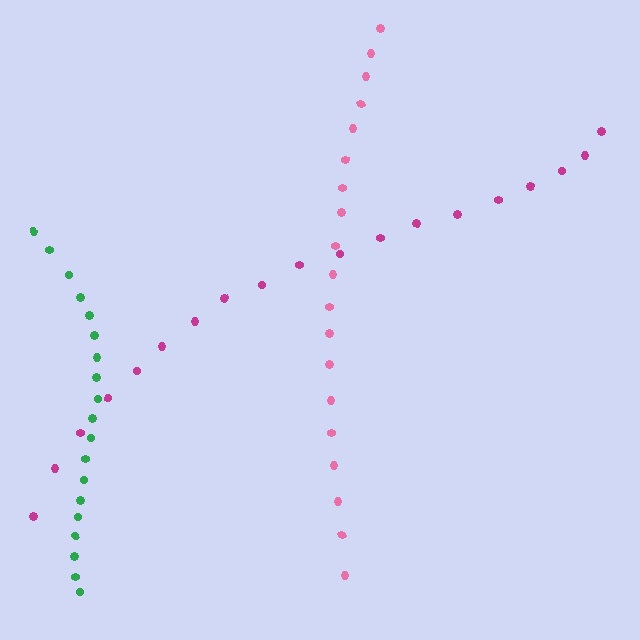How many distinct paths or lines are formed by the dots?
There are 3 distinct paths.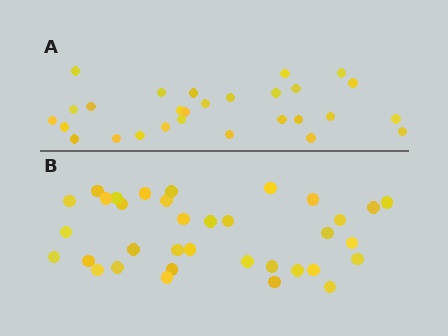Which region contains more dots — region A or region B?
Region B (the bottom region) has more dots.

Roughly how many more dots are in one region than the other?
Region B has roughly 8 or so more dots than region A.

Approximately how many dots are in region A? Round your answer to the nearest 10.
About 30 dots. (The exact count is 28, which rounds to 30.)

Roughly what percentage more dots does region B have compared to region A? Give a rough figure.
About 25% more.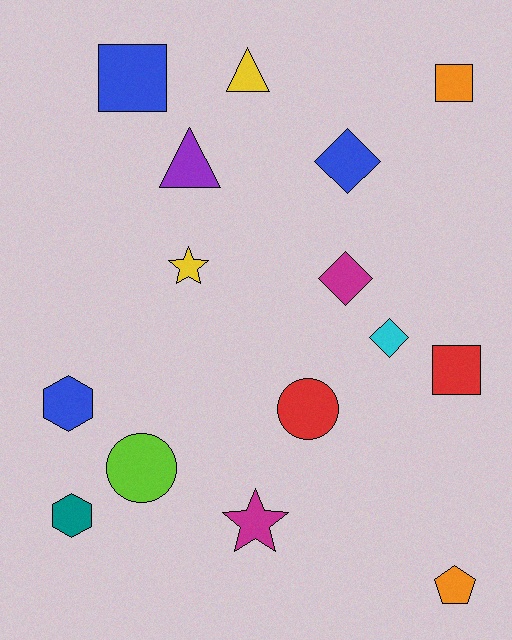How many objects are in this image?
There are 15 objects.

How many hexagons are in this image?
There are 2 hexagons.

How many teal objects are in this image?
There is 1 teal object.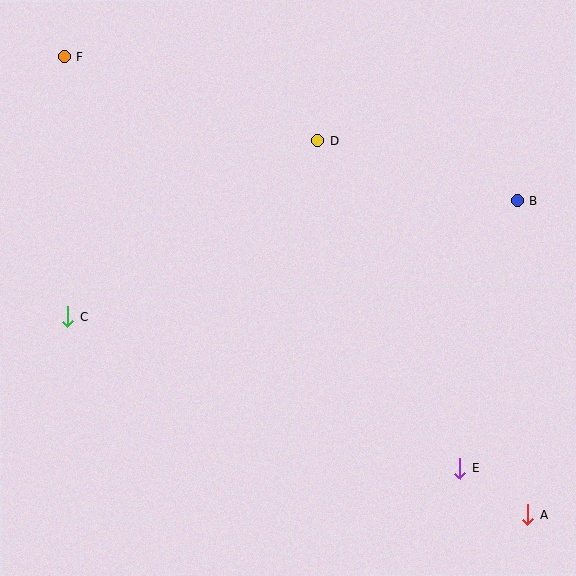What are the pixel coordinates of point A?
Point A is at (528, 515).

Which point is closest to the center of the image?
Point D at (318, 140) is closest to the center.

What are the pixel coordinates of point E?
Point E is at (460, 468).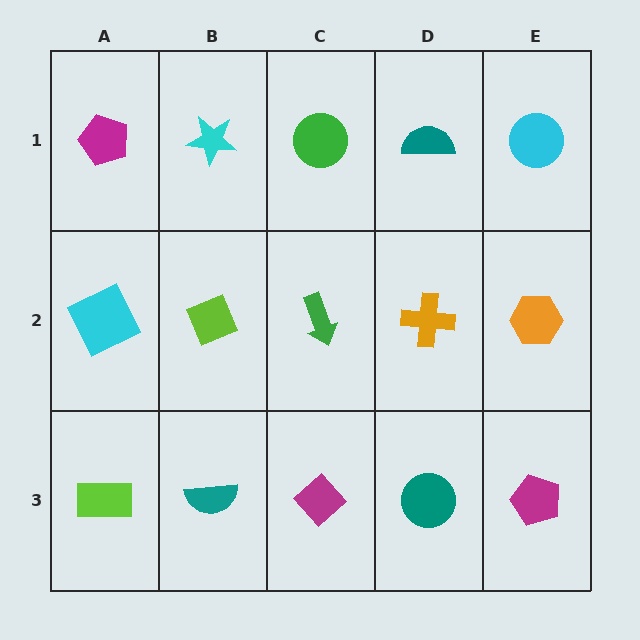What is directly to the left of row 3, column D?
A magenta diamond.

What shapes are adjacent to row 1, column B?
A lime diamond (row 2, column B), a magenta pentagon (row 1, column A), a green circle (row 1, column C).